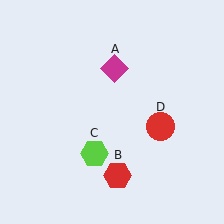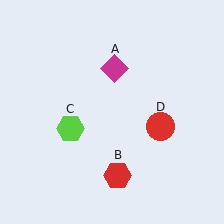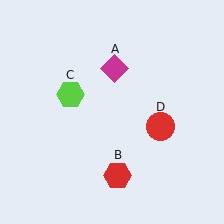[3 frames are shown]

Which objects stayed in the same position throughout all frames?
Magenta diamond (object A) and red hexagon (object B) and red circle (object D) remained stationary.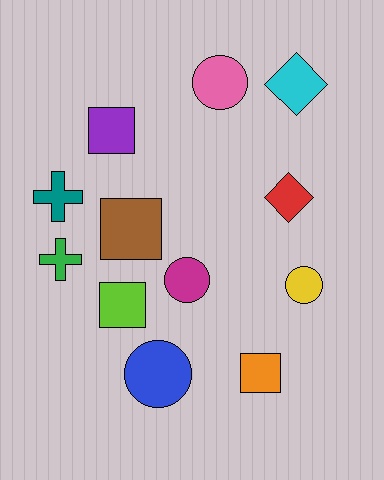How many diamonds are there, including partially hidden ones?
There are 2 diamonds.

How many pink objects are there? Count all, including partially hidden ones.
There is 1 pink object.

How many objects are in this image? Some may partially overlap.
There are 12 objects.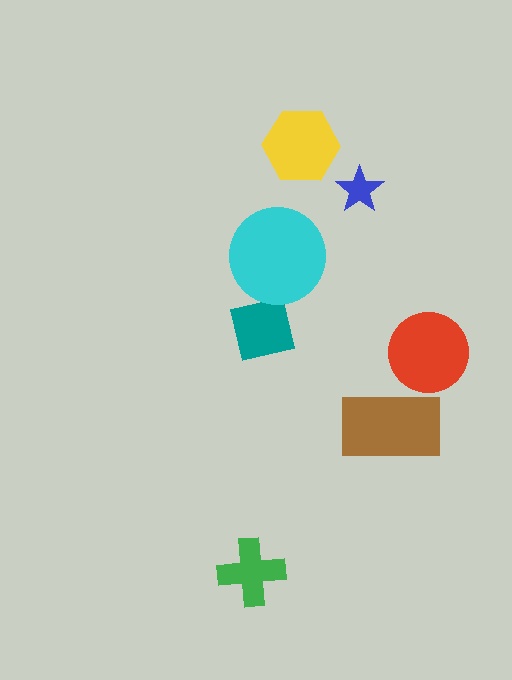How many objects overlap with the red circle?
0 objects overlap with the red circle.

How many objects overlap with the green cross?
0 objects overlap with the green cross.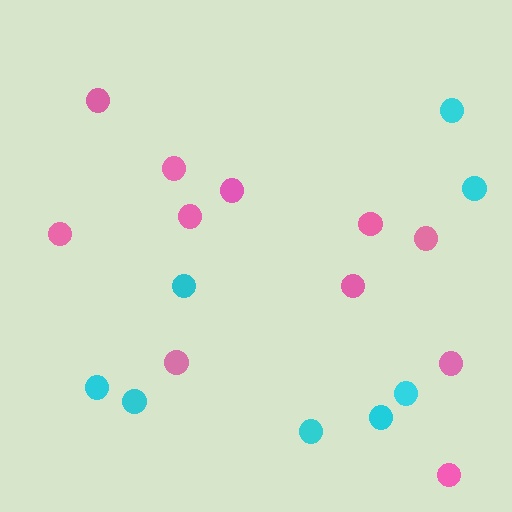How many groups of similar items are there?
There are 2 groups: one group of pink circles (11) and one group of cyan circles (8).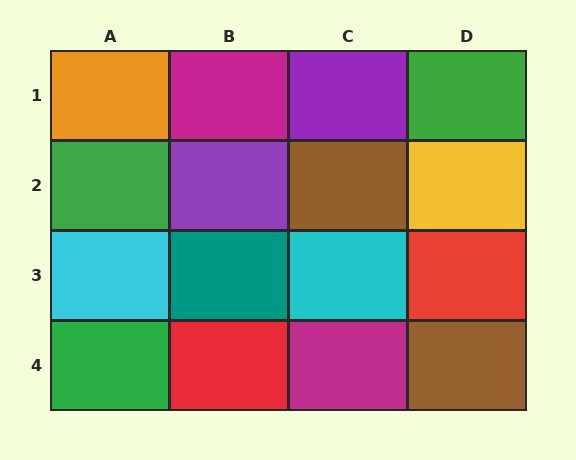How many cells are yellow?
1 cell is yellow.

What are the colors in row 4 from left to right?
Green, red, magenta, brown.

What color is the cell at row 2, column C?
Brown.